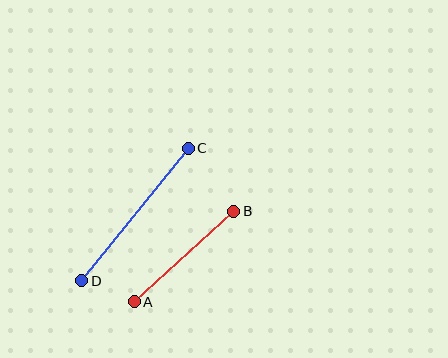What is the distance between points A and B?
The distance is approximately 135 pixels.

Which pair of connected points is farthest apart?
Points C and D are farthest apart.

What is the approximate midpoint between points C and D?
The midpoint is at approximately (135, 214) pixels.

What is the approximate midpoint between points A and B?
The midpoint is at approximately (184, 257) pixels.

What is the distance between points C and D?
The distance is approximately 170 pixels.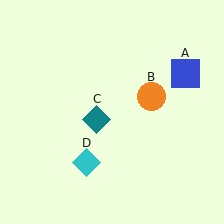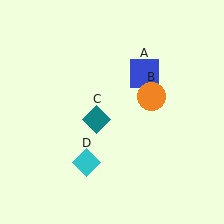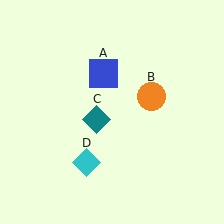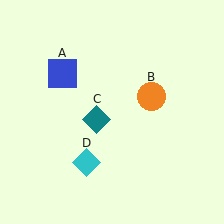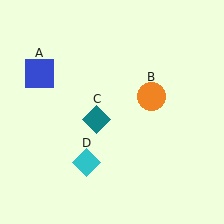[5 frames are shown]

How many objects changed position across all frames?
1 object changed position: blue square (object A).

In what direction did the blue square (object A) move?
The blue square (object A) moved left.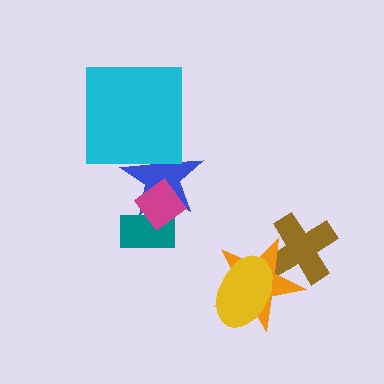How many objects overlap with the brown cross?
1 object overlaps with the brown cross.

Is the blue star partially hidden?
Yes, it is partially covered by another shape.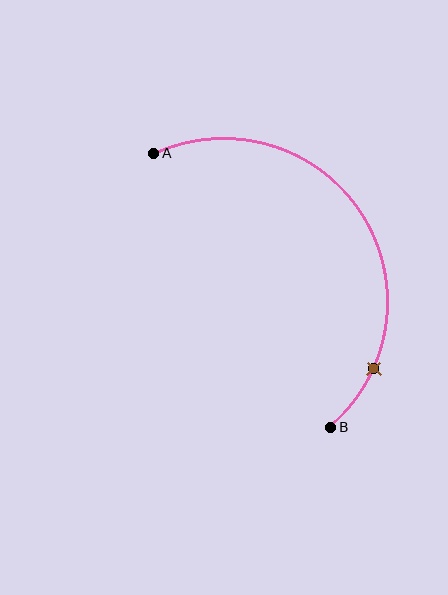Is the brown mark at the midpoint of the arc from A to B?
No. The brown mark lies on the arc but is closer to endpoint B. The arc midpoint would be at the point on the curve equidistant along the arc from both A and B.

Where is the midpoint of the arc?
The arc midpoint is the point on the curve farthest from the straight line joining A and B. It sits to the right of that line.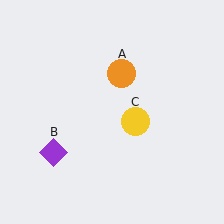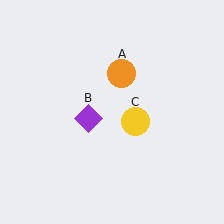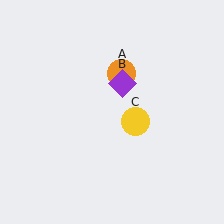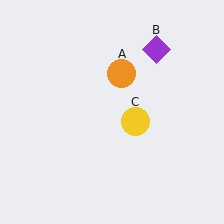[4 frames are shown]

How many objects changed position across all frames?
1 object changed position: purple diamond (object B).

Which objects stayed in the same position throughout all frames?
Orange circle (object A) and yellow circle (object C) remained stationary.